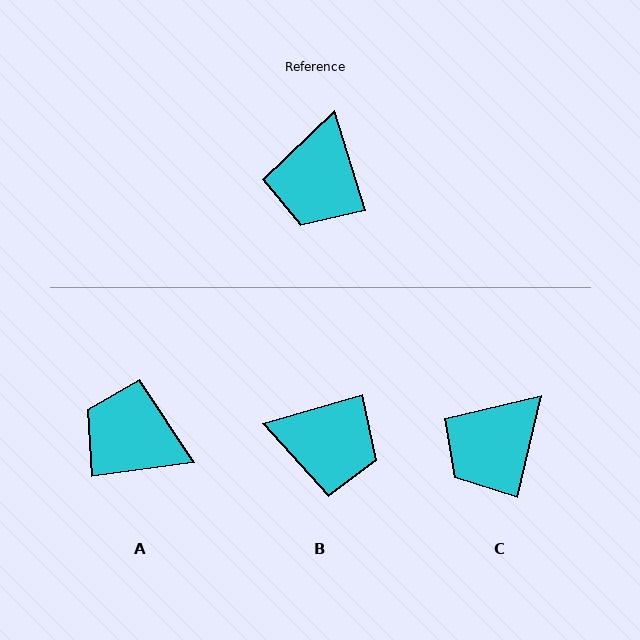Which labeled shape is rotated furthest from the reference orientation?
A, about 100 degrees away.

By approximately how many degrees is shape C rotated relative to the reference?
Approximately 31 degrees clockwise.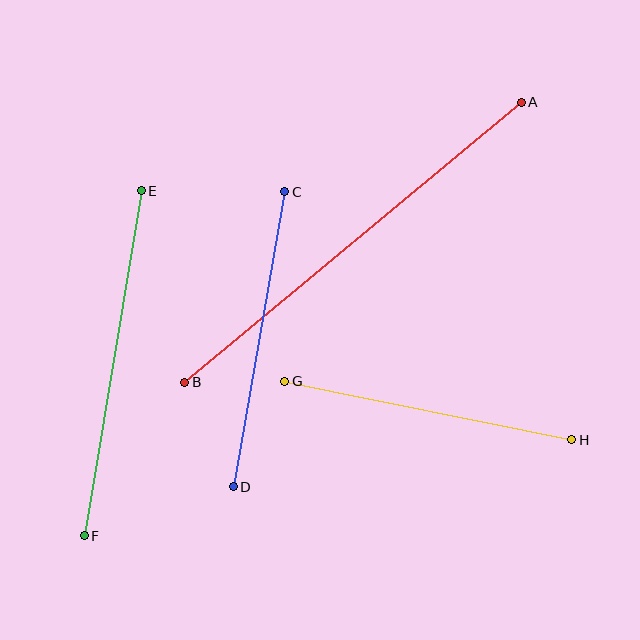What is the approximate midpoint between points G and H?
The midpoint is at approximately (428, 411) pixels.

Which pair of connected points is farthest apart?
Points A and B are farthest apart.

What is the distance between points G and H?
The distance is approximately 293 pixels.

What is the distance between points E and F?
The distance is approximately 350 pixels.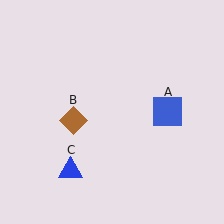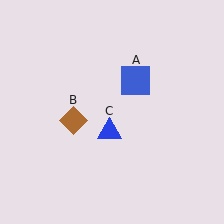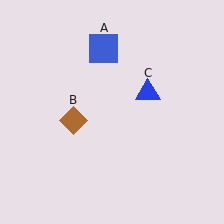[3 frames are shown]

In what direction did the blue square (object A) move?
The blue square (object A) moved up and to the left.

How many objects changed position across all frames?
2 objects changed position: blue square (object A), blue triangle (object C).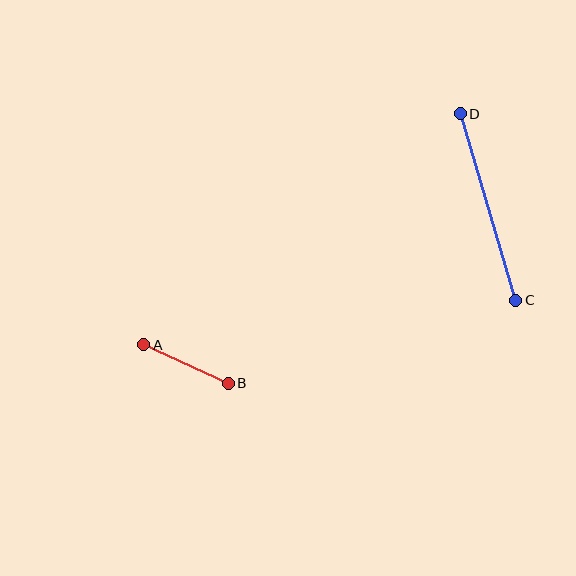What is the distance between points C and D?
The distance is approximately 195 pixels.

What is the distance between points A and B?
The distance is approximately 93 pixels.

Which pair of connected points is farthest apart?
Points C and D are farthest apart.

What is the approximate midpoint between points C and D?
The midpoint is at approximately (488, 207) pixels.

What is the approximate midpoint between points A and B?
The midpoint is at approximately (186, 364) pixels.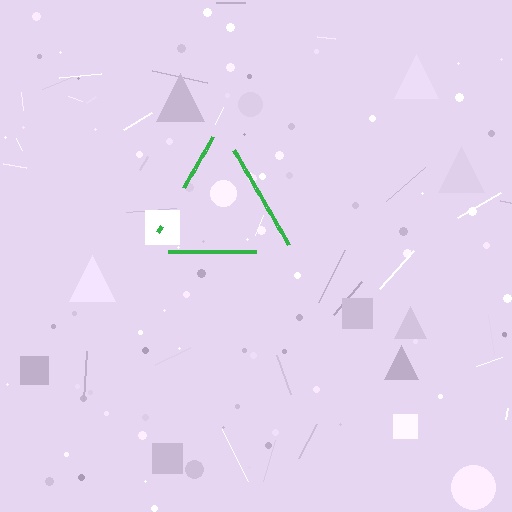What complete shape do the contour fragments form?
The contour fragments form a triangle.